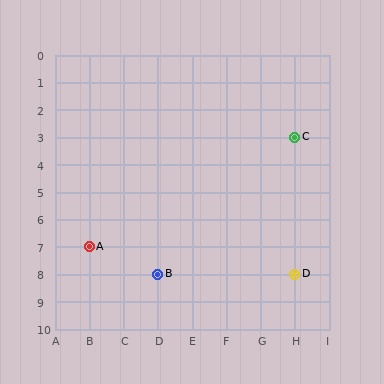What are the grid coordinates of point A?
Point A is at grid coordinates (B, 7).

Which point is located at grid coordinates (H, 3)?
Point C is at (H, 3).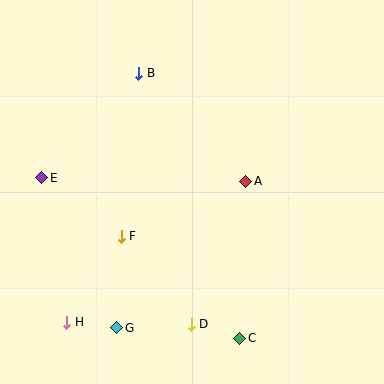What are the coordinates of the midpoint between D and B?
The midpoint between D and B is at (165, 199).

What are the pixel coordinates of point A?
Point A is at (246, 181).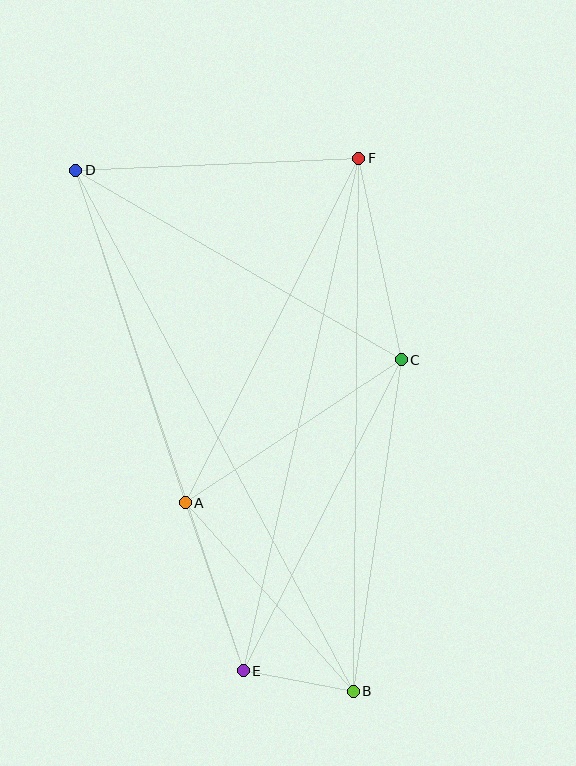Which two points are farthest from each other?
Points B and D are farthest from each other.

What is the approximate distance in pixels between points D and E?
The distance between D and E is approximately 528 pixels.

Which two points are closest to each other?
Points B and E are closest to each other.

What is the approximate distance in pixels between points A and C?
The distance between A and C is approximately 259 pixels.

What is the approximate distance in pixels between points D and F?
The distance between D and F is approximately 283 pixels.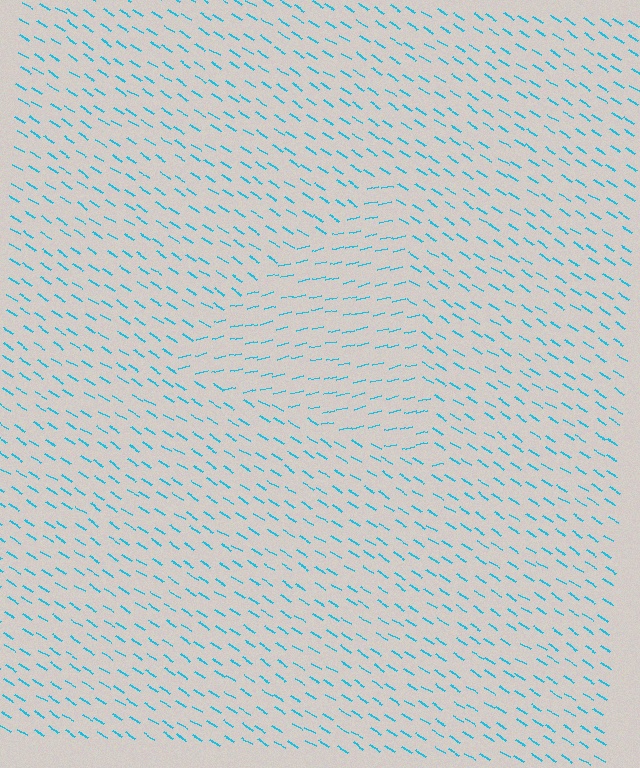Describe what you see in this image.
The image is filled with small cyan line segments. A triangle region in the image has lines oriented differently from the surrounding lines, creating a visible texture boundary.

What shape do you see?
I see a triangle.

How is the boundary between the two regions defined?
The boundary is defined purely by a change in line orientation (approximately 45 degrees difference). All lines are the same color and thickness.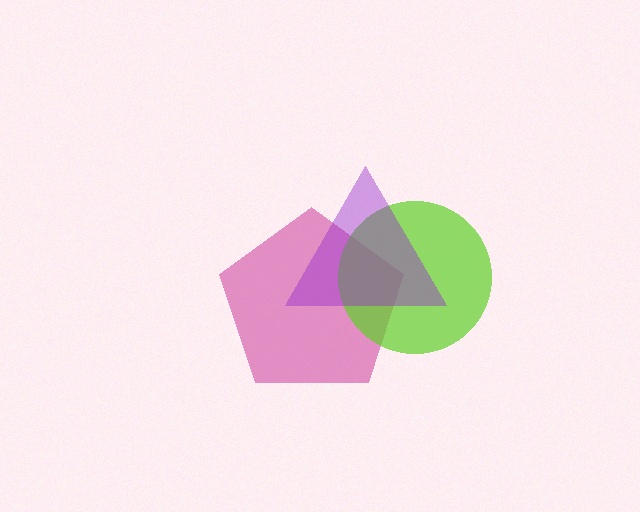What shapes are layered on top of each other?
The layered shapes are: a magenta pentagon, a lime circle, a purple triangle.